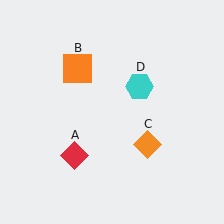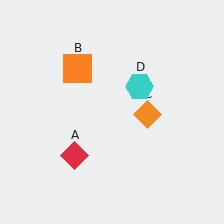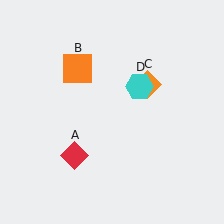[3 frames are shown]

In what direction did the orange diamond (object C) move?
The orange diamond (object C) moved up.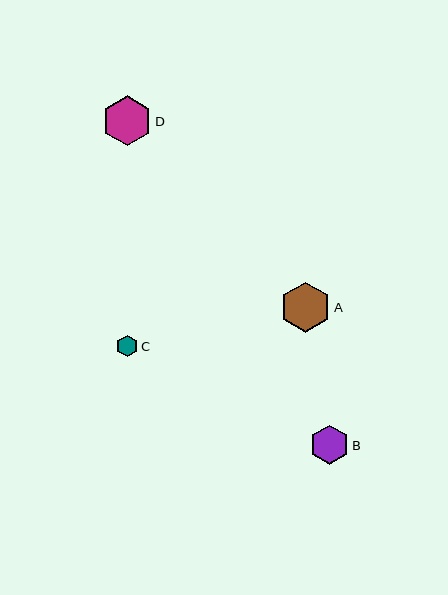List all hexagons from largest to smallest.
From largest to smallest: A, D, B, C.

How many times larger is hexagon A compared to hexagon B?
Hexagon A is approximately 1.3 times the size of hexagon B.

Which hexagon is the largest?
Hexagon A is the largest with a size of approximately 50 pixels.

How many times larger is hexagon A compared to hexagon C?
Hexagon A is approximately 2.3 times the size of hexagon C.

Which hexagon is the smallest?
Hexagon C is the smallest with a size of approximately 21 pixels.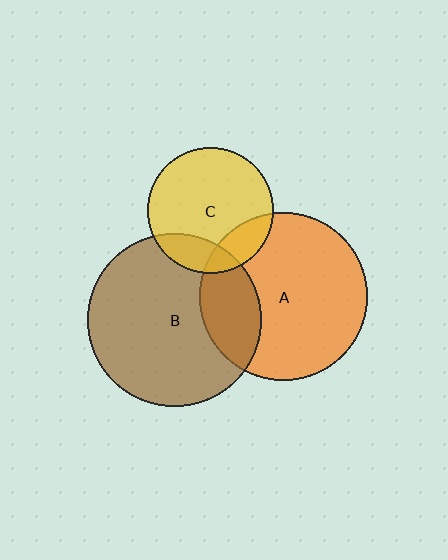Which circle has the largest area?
Circle B (brown).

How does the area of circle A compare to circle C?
Approximately 1.8 times.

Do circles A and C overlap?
Yes.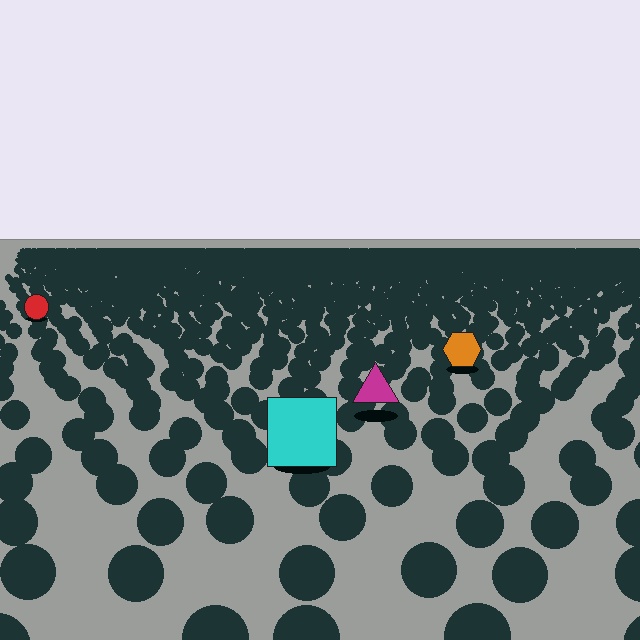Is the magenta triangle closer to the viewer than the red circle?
Yes. The magenta triangle is closer — you can tell from the texture gradient: the ground texture is coarser near it.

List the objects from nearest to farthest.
From nearest to farthest: the cyan square, the magenta triangle, the orange hexagon, the red circle.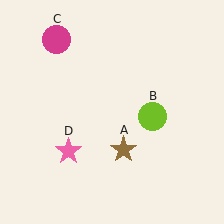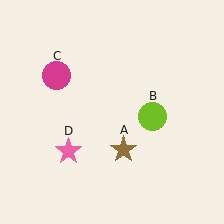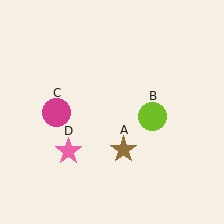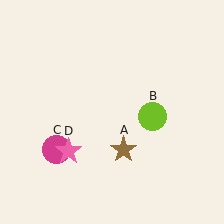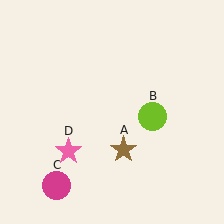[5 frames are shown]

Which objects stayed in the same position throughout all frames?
Brown star (object A) and lime circle (object B) and pink star (object D) remained stationary.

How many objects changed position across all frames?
1 object changed position: magenta circle (object C).